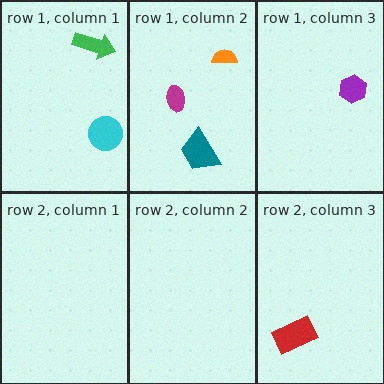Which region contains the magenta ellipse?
The row 1, column 2 region.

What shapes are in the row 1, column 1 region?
The cyan circle, the green arrow.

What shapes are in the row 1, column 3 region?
The purple hexagon.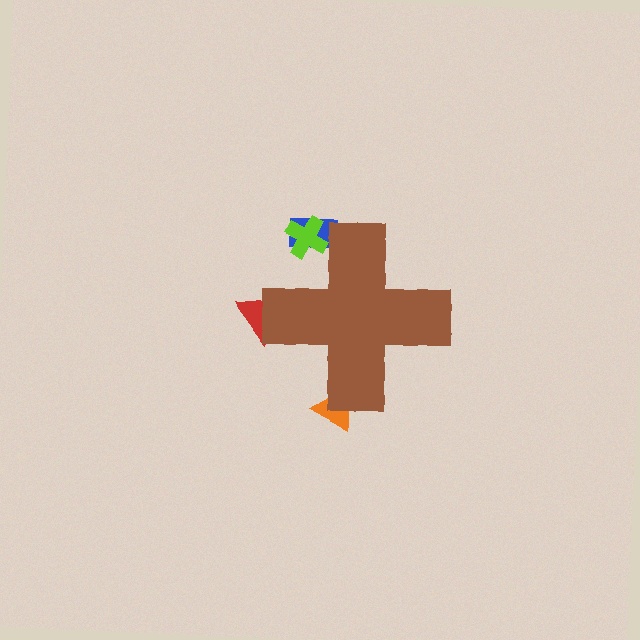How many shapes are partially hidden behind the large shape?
4 shapes are partially hidden.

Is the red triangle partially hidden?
Yes, the red triangle is partially hidden behind the brown cross.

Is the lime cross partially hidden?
Yes, the lime cross is partially hidden behind the brown cross.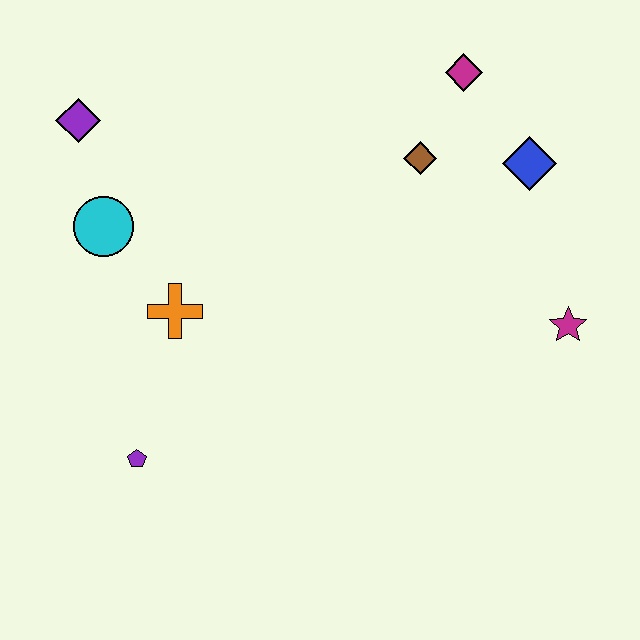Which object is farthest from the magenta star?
The purple diamond is farthest from the magenta star.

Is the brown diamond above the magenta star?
Yes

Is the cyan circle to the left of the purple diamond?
No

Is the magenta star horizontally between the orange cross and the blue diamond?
No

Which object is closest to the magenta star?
The blue diamond is closest to the magenta star.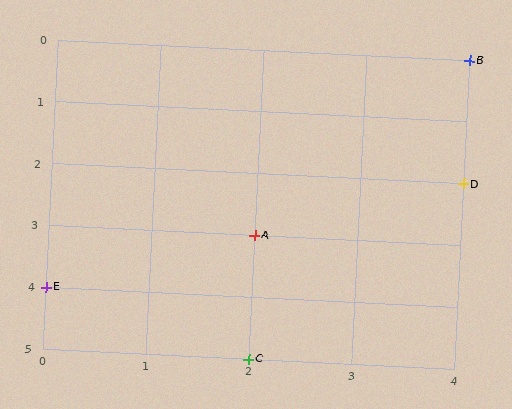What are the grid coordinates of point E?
Point E is at grid coordinates (0, 4).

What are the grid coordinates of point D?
Point D is at grid coordinates (4, 2).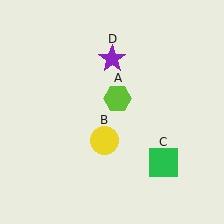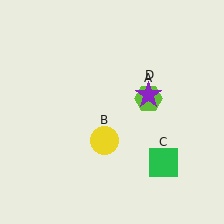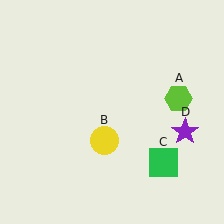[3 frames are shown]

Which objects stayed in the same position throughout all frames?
Yellow circle (object B) and green square (object C) remained stationary.